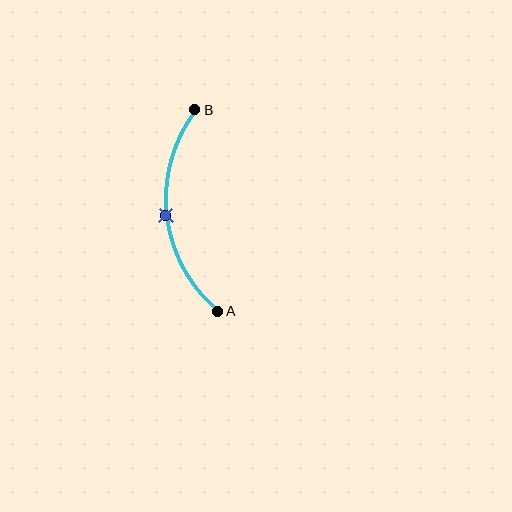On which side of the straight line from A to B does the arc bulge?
The arc bulges to the left of the straight line connecting A and B.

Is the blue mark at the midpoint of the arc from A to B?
Yes. The blue mark lies on the arc at equal arc-length from both A and B — it is the arc midpoint.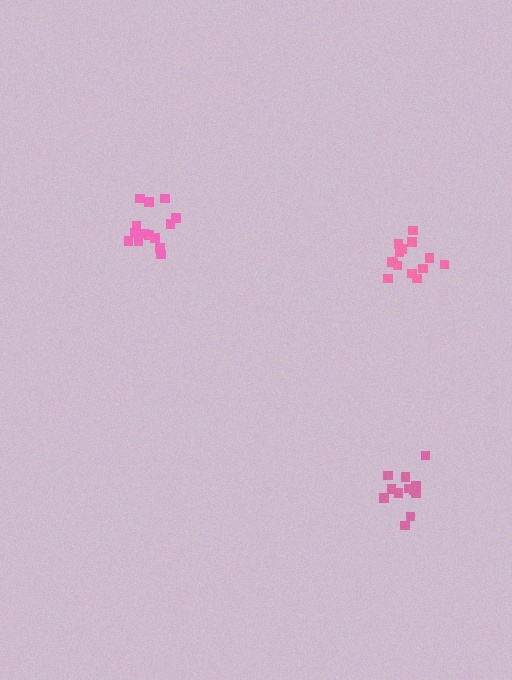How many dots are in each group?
Group 1: 12 dots, Group 2: 14 dots, Group 3: 14 dots (40 total).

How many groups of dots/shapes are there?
There are 3 groups.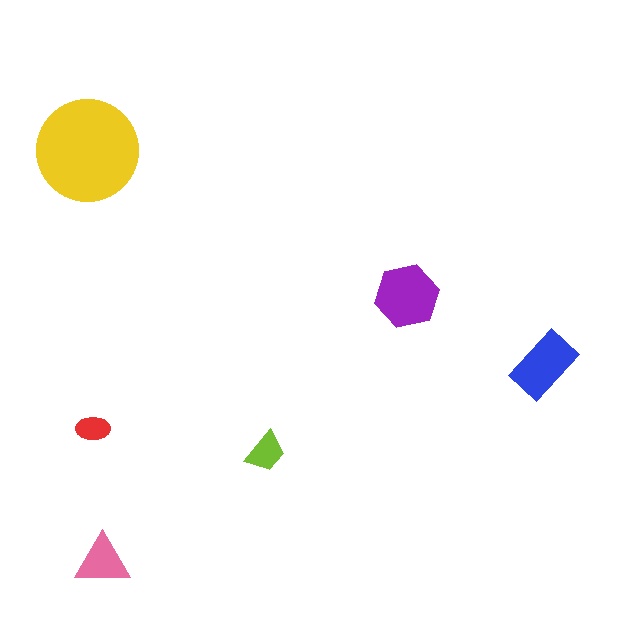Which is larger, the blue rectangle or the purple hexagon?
The purple hexagon.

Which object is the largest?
The yellow circle.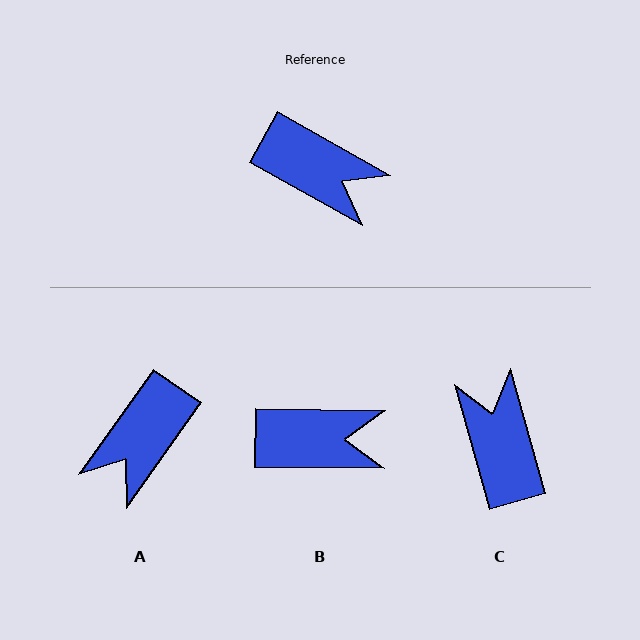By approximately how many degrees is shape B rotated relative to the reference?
Approximately 29 degrees counter-clockwise.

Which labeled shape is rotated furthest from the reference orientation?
C, about 135 degrees away.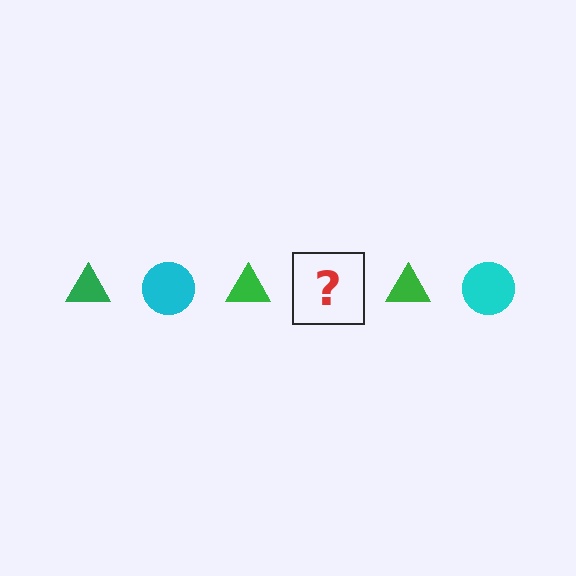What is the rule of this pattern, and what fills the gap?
The rule is that the pattern alternates between green triangle and cyan circle. The gap should be filled with a cyan circle.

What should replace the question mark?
The question mark should be replaced with a cyan circle.